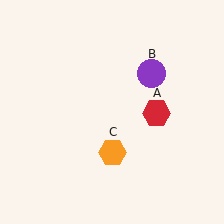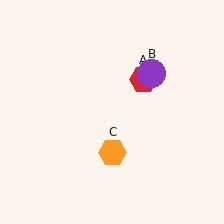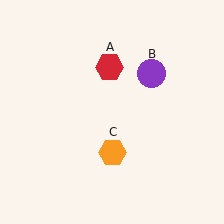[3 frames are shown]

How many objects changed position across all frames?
1 object changed position: red hexagon (object A).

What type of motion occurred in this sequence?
The red hexagon (object A) rotated counterclockwise around the center of the scene.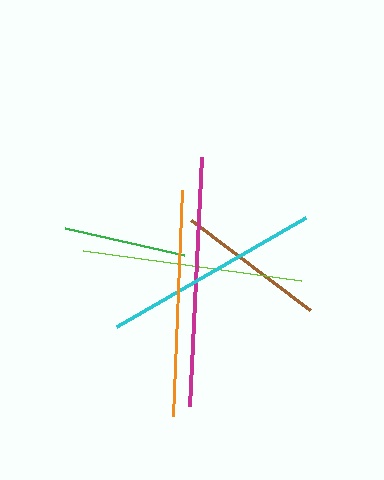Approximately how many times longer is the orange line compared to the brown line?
The orange line is approximately 1.5 times the length of the brown line.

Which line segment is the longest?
The magenta line is the longest at approximately 249 pixels.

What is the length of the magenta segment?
The magenta segment is approximately 249 pixels long.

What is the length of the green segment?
The green segment is approximately 122 pixels long.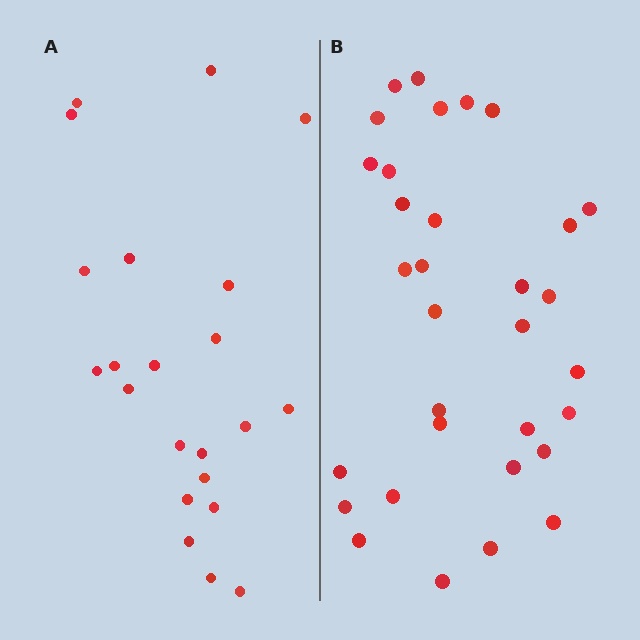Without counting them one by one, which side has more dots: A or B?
Region B (the right region) has more dots.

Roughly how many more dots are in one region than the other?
Region B has roughly 10 or so more dots than region A.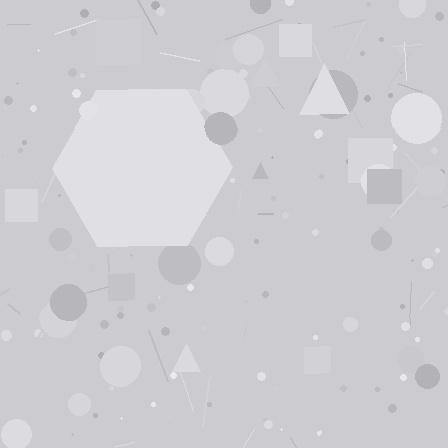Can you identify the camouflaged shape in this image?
The camouflaged shape is a hexagon.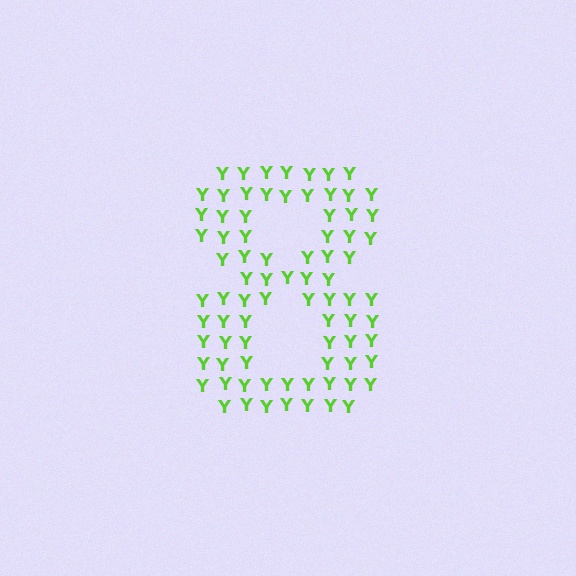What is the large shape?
The large shape is the digit 8.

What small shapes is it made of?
It is made of small letter Y's.